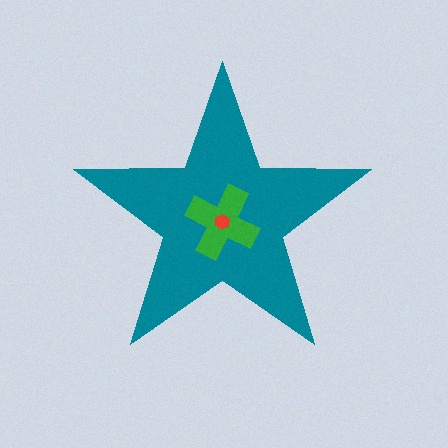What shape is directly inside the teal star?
The green cross.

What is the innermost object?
The red hexagon.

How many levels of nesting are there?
3.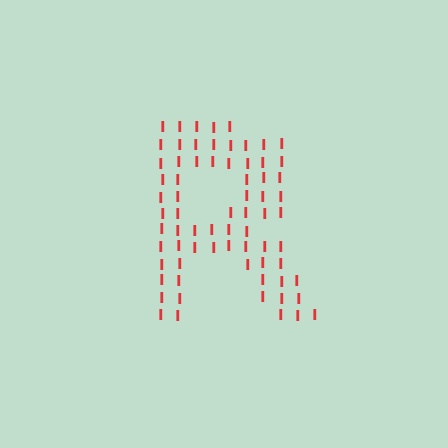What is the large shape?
The large shape is the letter R.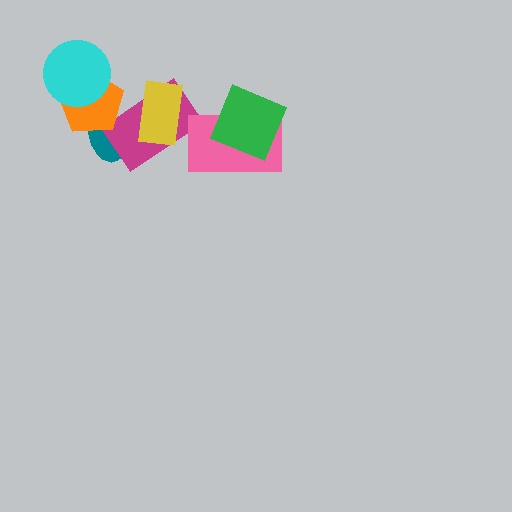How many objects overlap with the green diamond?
1 object overlaps with the green diamond.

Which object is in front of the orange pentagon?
The cyan circle is in front of the orange pentagon.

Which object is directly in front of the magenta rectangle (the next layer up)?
The yellow rectangle is directly in front of the magenta rectangle.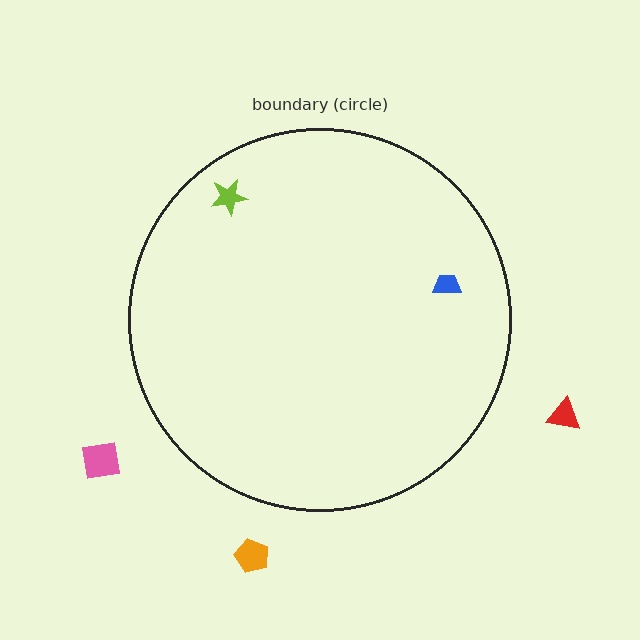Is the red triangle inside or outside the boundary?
Outside.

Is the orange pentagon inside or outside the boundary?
Outside.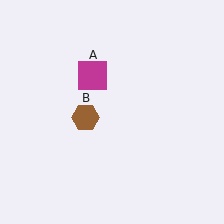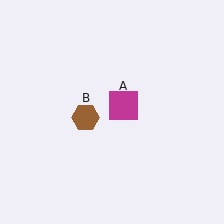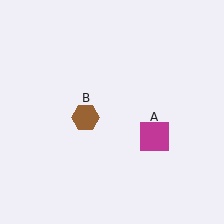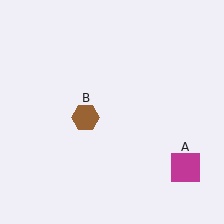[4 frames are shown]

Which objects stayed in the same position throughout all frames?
Brown hexagon (object B) remained stationary.